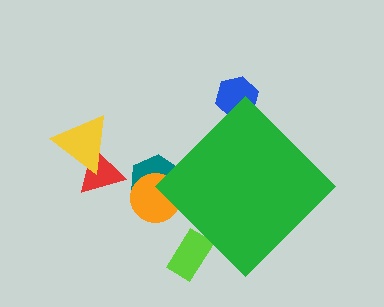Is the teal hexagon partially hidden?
Yes, the teal hexagon is partially hidden behind the green diamond.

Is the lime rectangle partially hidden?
Yes, the lime rectangle is partially hidden behind the green diamond.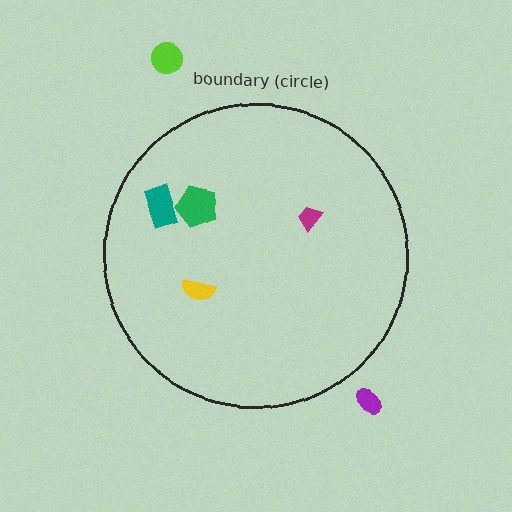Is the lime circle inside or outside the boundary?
Outside.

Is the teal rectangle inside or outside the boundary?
Inside.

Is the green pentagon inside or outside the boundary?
Inside.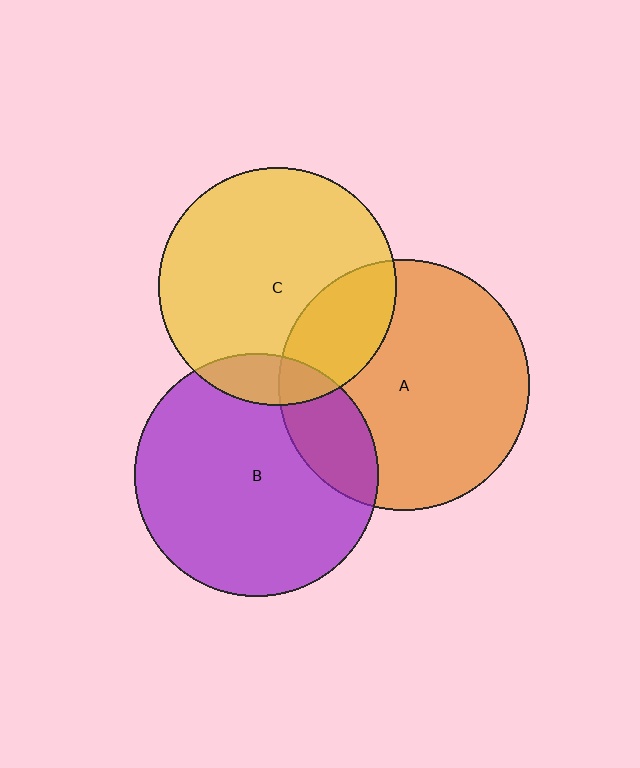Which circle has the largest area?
Circle A (orange).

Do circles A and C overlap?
Yes.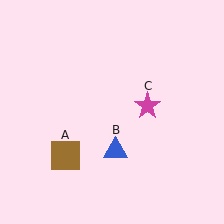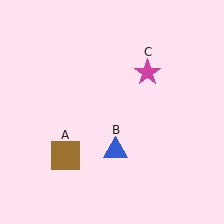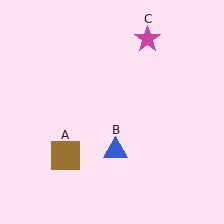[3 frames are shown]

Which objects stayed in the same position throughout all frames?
Brown square (object A) and blue triangle (object B) remained stationary.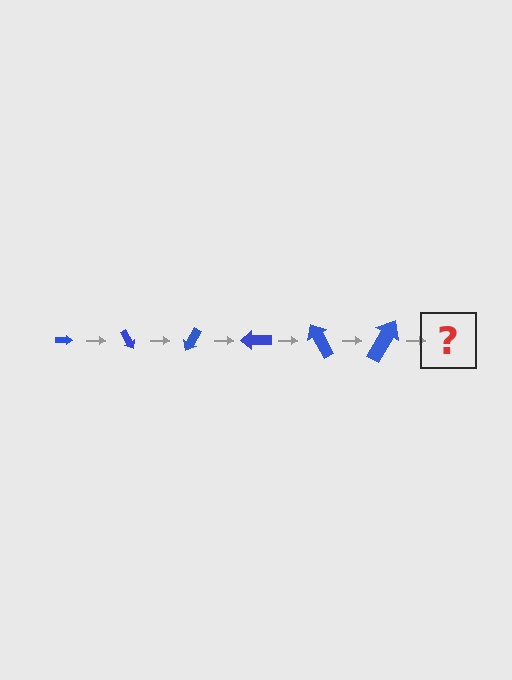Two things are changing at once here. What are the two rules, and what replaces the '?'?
The two rules are that the arrow grows larger each step and it rotates 60 degrees each step. The '?' should be an arrow, larger than the previous one and rotated 360 degrees from the start.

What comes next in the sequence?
The next element should be an arrow, larger than the previous one and rotated 360 degrees from the start.